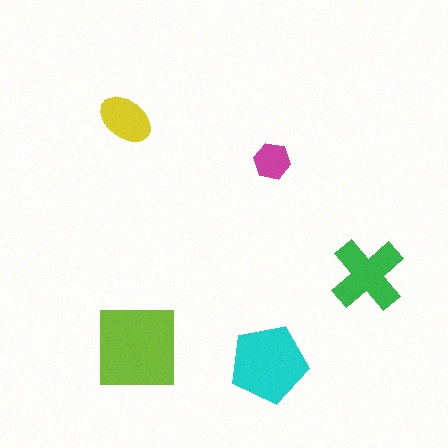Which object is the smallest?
The magenta hexagon.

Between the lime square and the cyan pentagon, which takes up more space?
The lime square.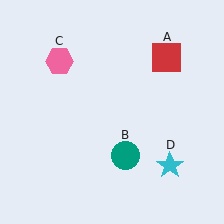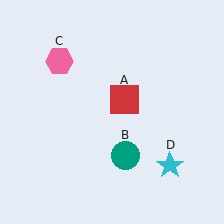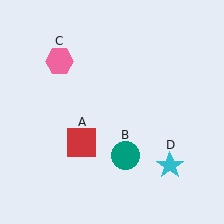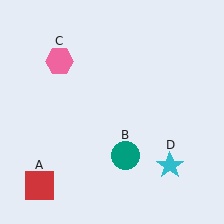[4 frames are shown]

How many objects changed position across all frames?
1 object changed position: red square (object A).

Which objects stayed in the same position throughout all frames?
Teal circle (object B) and pink hexagon (object C) and cyan star (object D) remained stationary.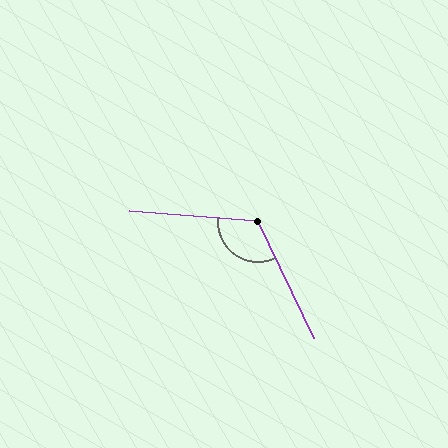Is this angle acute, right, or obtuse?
It is obtuse.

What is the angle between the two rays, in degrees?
Approximately 120 degrees.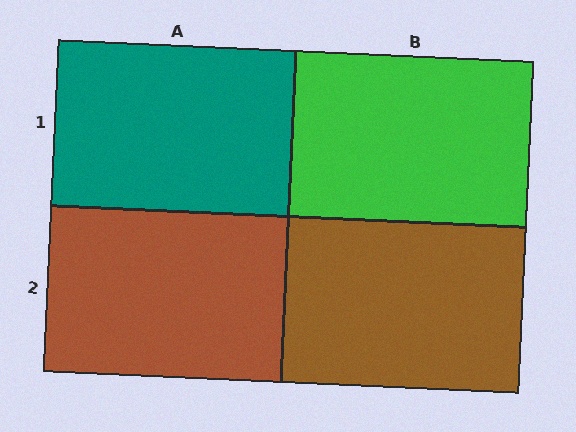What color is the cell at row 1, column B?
Green.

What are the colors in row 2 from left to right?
Brown, brown.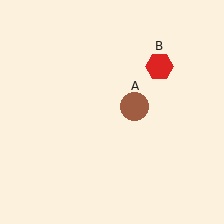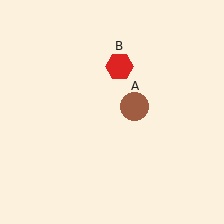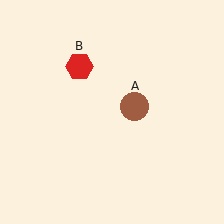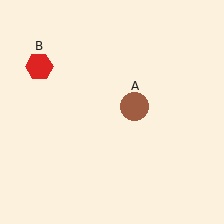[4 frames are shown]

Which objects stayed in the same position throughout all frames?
Brown circle (object A) remained stationary.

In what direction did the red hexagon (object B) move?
The red hexagon (object B) moved left.